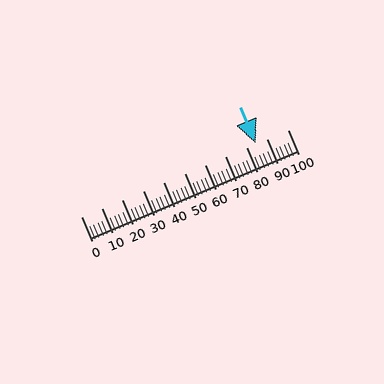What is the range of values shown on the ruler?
The ruler shows values from 0 to 100.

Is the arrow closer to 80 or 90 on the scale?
The arrow is closer to 80.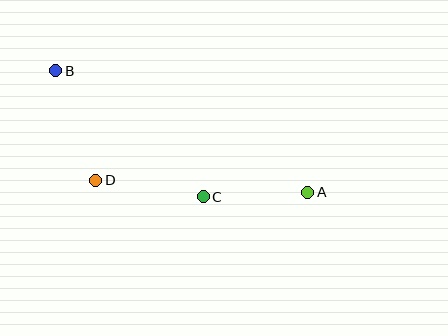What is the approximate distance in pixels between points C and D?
The distance between C and D is approximately 109 pixels.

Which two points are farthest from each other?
Points A and B are farthest from each other.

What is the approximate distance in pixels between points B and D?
The distance between B and D is approximately 116 pixels.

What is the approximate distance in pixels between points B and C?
The distance between B and C is approximately 194 pixels.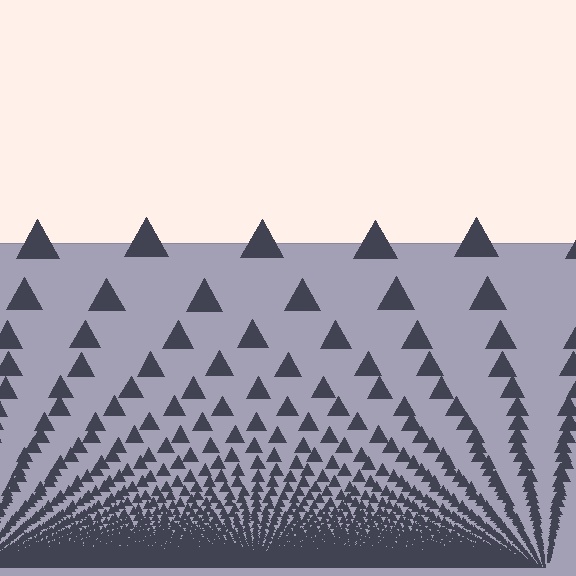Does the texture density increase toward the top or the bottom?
Density increases toward the bottom.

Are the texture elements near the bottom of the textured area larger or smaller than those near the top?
Smaller. The gradient is inverted — elements near the bottom are smaller and denser.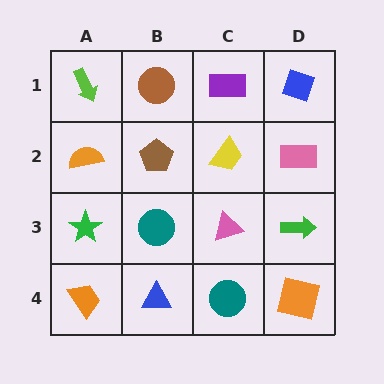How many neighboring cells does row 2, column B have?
4.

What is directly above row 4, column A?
A green star.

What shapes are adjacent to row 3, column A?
An orange semicircle (row 2, column A), an orange trapezoid (row 4, column A), a teal circle (row 3, column B).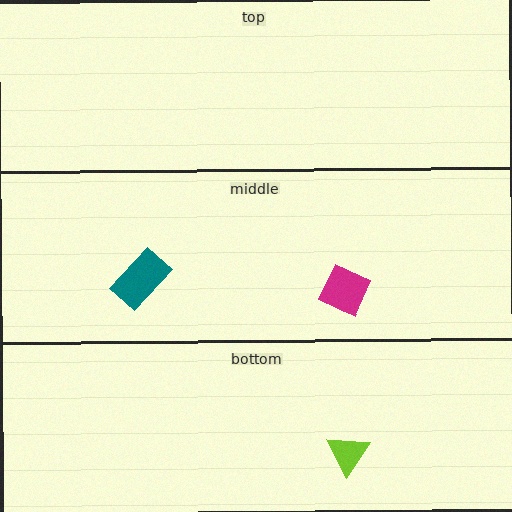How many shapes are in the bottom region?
1.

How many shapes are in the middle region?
2.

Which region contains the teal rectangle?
The middle region.